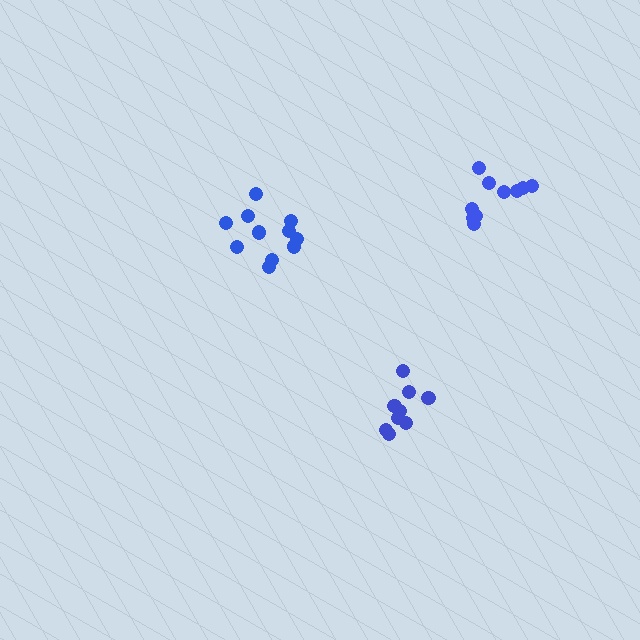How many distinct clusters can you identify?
There are 3 distinct clusters.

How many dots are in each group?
Group 1: 10 dots, Group 2: 11 dots, Group 3: 10 dots (31 total).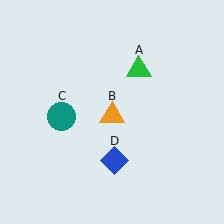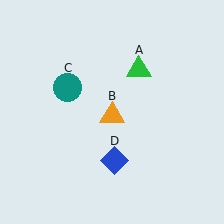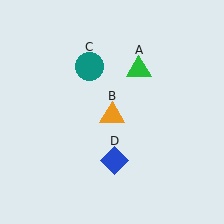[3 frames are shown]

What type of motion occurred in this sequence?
The teal circle (object C) rotated clockwise around the center of the scene.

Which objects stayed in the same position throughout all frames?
Green triangle (object A) and orange triangle (object B) and blue diamond (object D) remained stationary.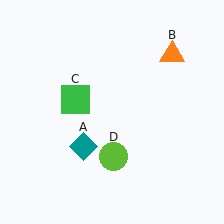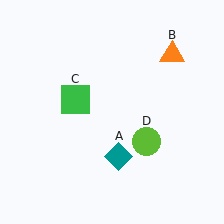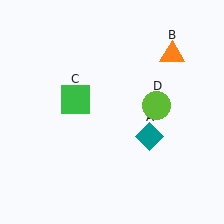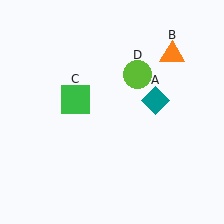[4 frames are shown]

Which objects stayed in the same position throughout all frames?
Orange triangle (object B) and green square (object C) remained stationary.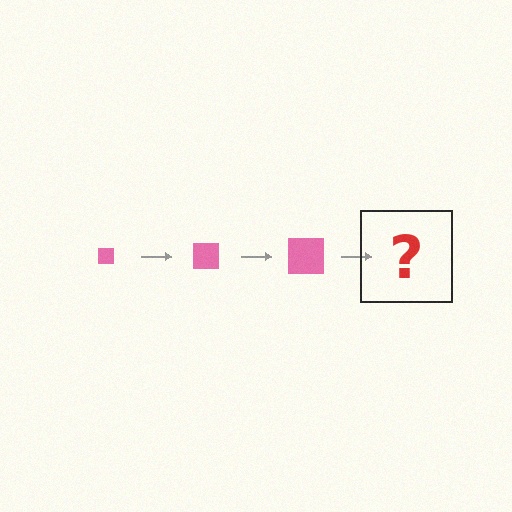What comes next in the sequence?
The next element should be a pink square, larger than the previous one.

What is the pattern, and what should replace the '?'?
The pattern is that the square gets progressively larger each step. The '?' should be a pink square, larger than the previous one.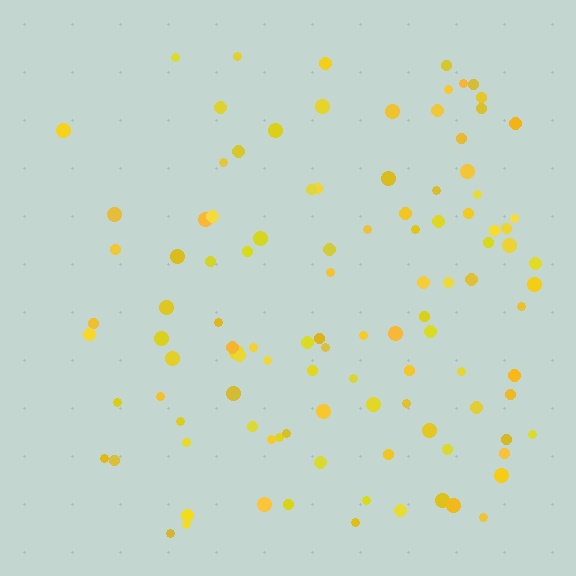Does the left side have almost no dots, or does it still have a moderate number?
Still a moderate number, just noticeably fewer than the right.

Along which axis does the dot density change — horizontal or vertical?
Horizontal.